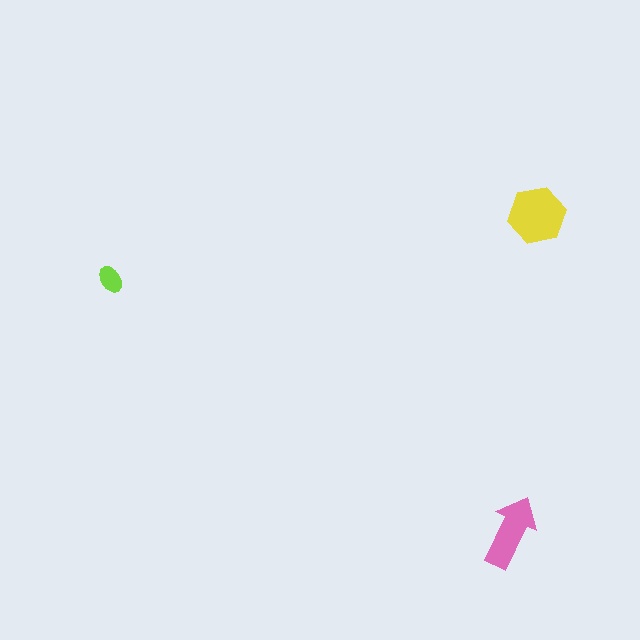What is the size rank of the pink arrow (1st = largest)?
2nd.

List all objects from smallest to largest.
The lime ellipse, the pink arrow, the yellow hexagon.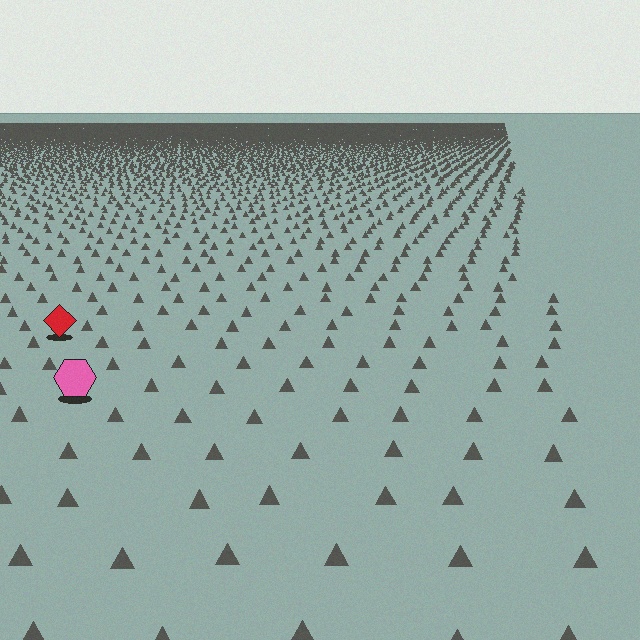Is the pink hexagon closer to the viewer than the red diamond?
Yes. The pink hexagon is closer — you can tell from the texture gradient: the ground texture is coarser near it.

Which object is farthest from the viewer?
The red diamond is farthest from the viewer. It appears smaller and the ground texture around it is denser.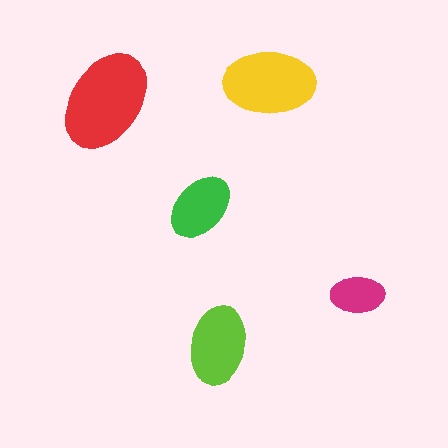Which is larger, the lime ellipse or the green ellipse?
The lime one.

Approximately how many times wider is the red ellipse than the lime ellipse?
About 1.5 times wider.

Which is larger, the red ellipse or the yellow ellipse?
The red one.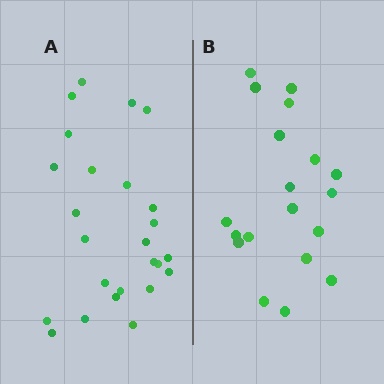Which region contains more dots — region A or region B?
Region A (the left region) has more dots.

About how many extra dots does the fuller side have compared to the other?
Region A has about 6 more dots than region B.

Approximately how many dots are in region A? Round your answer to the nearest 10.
About 20 dots. (The exact count is 25, which rounds to 20.)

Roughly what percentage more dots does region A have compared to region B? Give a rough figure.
About 30% more.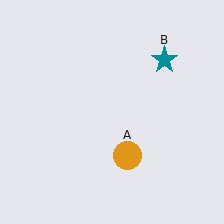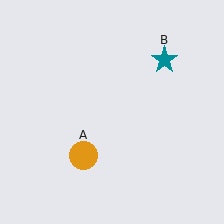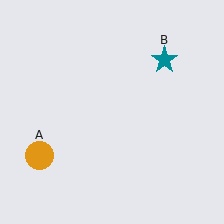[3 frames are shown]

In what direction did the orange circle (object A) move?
The orange circle (object A) moved left.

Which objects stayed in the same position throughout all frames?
Teal star (object B) remained stationary.